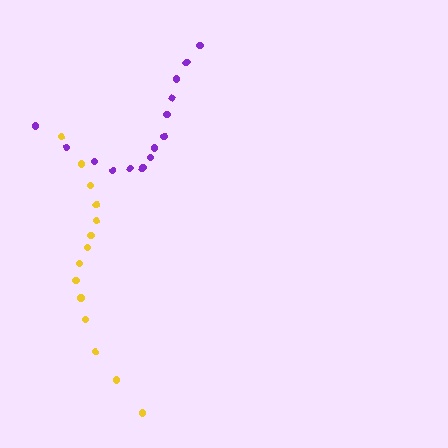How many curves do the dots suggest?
There are 2 distinct paths.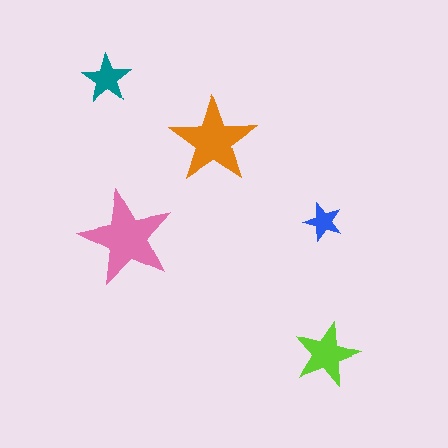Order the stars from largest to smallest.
the pink one, the orange one, the lime one, the teal one, the blue one.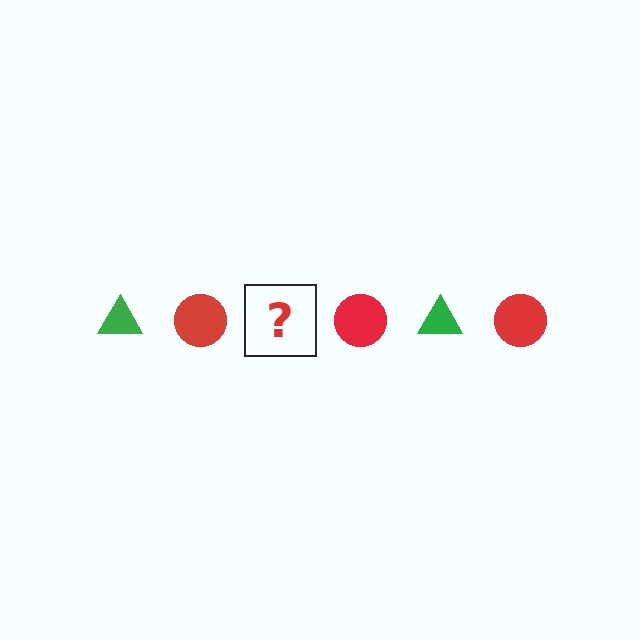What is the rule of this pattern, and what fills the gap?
The rule is that the pattern alternates between green triangle and red circle. The gap should be filled with a green triangle.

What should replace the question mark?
The question mark should be replaced with a green triangle.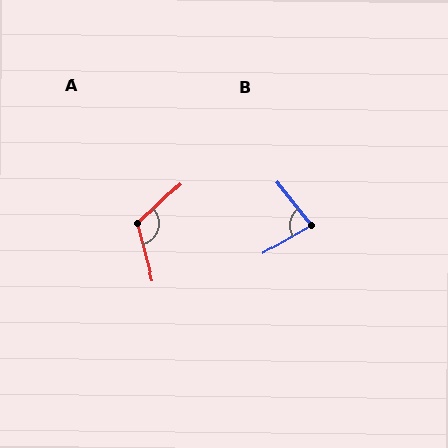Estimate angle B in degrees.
Approximately 81 degrees.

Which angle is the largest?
A, at approximately 118 degrees.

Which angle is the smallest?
B, at approximately 81 degrees.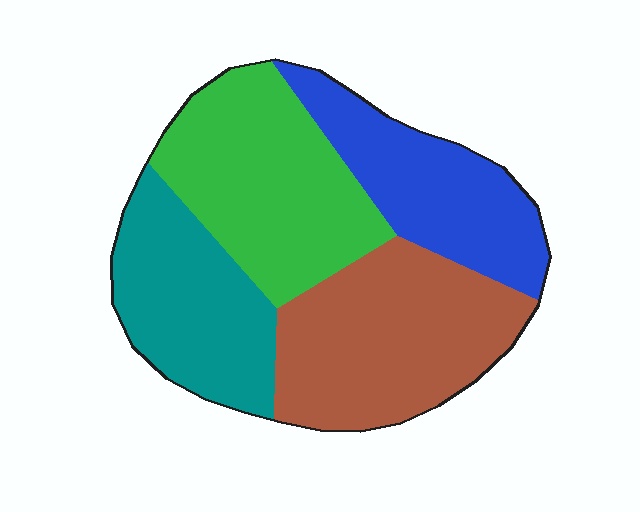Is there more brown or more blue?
Brown.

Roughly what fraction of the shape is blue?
Blue covers 21% of the shape.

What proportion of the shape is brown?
Brown covers about 30% of the shape.